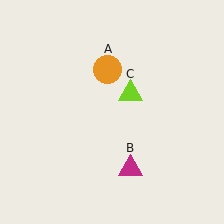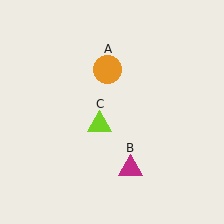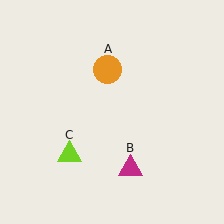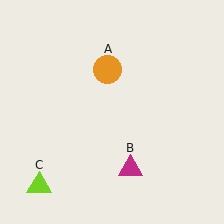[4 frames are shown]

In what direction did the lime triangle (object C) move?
The lime triangle (object C) moved down and to the left.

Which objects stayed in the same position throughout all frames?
Orange circle (object A) and magenta triangle (object B) remained stationary.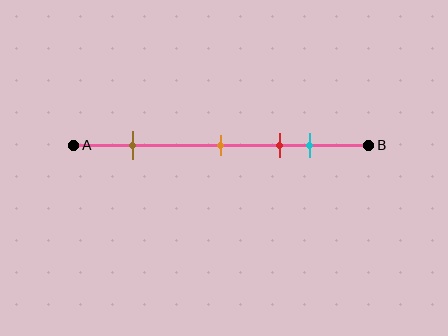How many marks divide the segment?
There are 4 marks dividing the segment.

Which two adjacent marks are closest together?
The red and cyan marks are the closest adjacent pair.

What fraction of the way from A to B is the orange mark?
The orange mark is approximately 50% (0.5) of the way from A to B.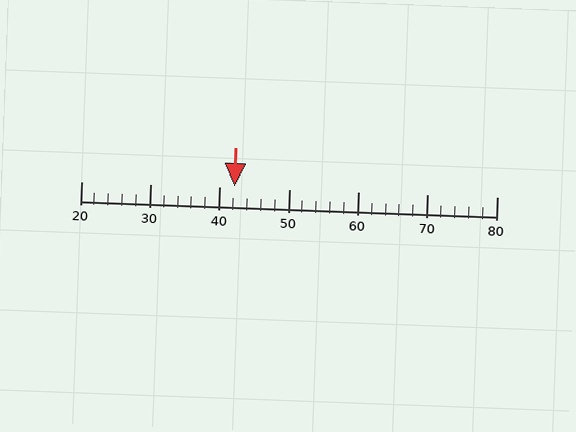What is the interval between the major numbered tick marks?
The major tick marks are spaced 10 units apart.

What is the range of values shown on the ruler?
The ruler shows values from 20 to 80.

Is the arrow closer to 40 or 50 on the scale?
The arrow is closer to 40.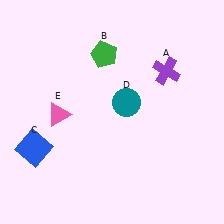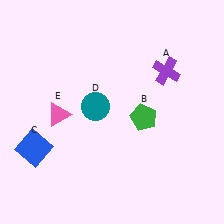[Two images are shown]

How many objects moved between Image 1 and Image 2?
2 objects moved between the two images.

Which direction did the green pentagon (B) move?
The green pentagon (B) moved down.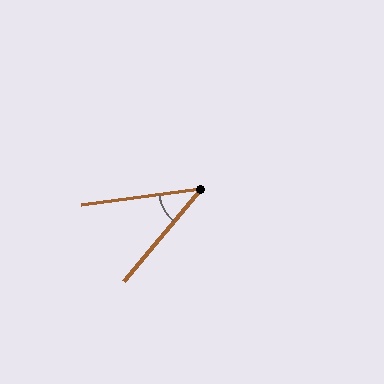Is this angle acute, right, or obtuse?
It is acute.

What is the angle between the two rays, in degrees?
Approximately 42 degrees.